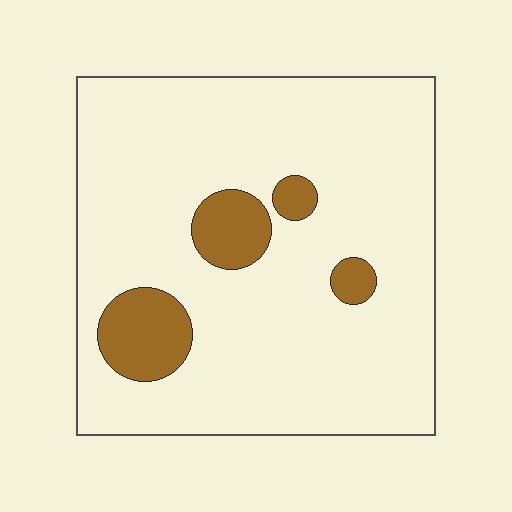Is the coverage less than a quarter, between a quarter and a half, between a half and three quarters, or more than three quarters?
Less than a quarter.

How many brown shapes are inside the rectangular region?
4.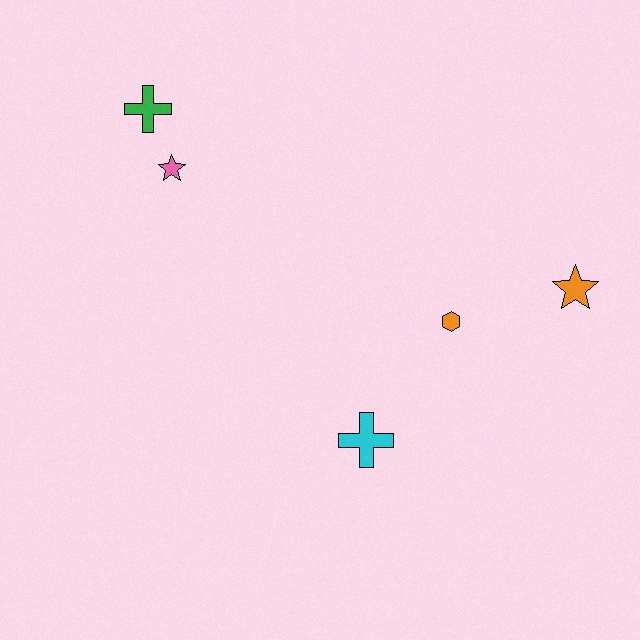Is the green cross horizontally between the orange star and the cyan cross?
No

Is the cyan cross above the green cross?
No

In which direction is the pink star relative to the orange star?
The pink star is to the left of the orange star.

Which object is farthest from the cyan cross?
The green cross is farthest from the cyan cross.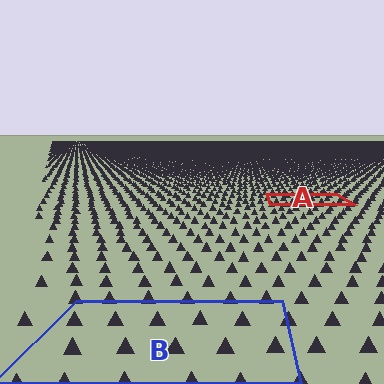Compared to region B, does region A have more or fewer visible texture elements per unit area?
Region A has more texture elements per unit area — they are packed more densely because it is farther away.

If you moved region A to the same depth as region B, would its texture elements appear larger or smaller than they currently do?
They would appear larger. At a closer depth, the same texture elements are projected at a bigger on-screen size.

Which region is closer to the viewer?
Region B is closer. The texture elements there are larger and more spread out.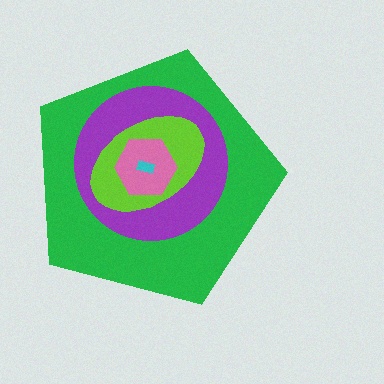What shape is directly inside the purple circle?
The lime ellipse.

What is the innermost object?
The cyan rectangle.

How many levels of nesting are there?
5.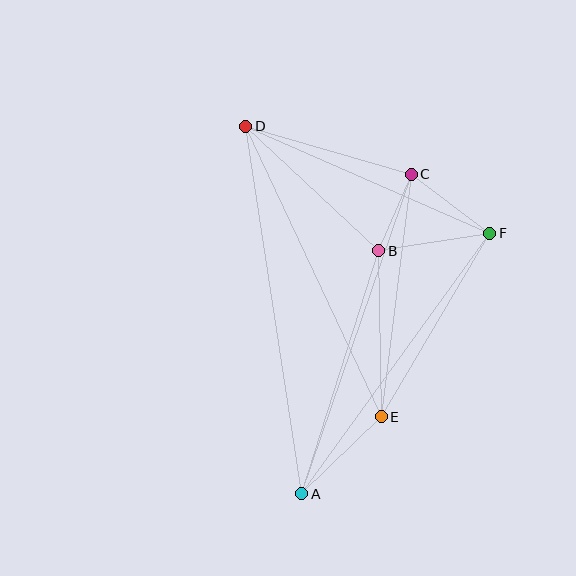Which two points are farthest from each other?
Points A and D are farthest from each other.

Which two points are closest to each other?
Points B and C are closest to each other.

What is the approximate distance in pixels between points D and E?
The distance between D and E is approximately 320 pixels.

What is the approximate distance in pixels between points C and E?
The distance between C and E is approximately 245 pixels.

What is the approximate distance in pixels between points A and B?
The distance between A and B is approximately 255 pixels.